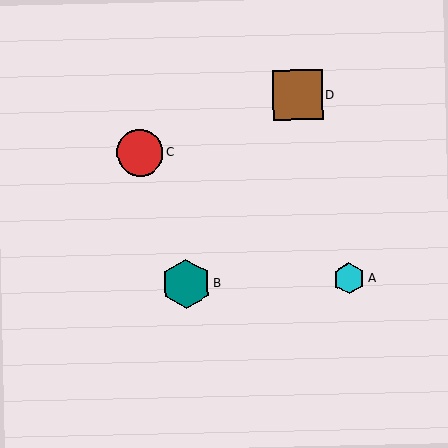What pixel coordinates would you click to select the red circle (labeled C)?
Click at (140, 153) to select the red circle C.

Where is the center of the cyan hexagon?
The center of the cyan hexagon is at (349, 278).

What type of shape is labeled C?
Shape C is a red circle.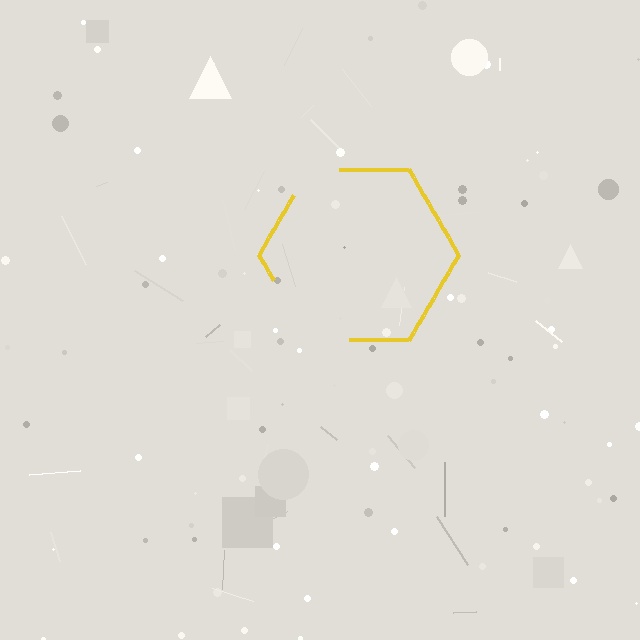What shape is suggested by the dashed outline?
The dashed outline suggests a hexagon.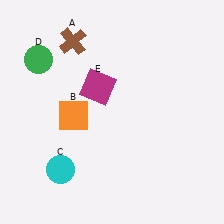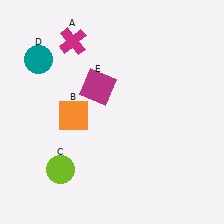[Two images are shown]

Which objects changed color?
A changed from brown to magenta. C changed from cyan to lime. D changed from green to teal.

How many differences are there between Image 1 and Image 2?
There are 3 differences between the two images.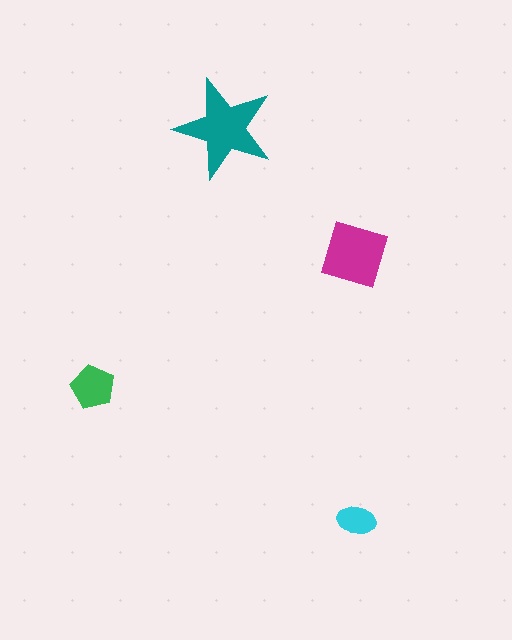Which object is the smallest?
The cyan ellipse.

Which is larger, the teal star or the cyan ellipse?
The teal star.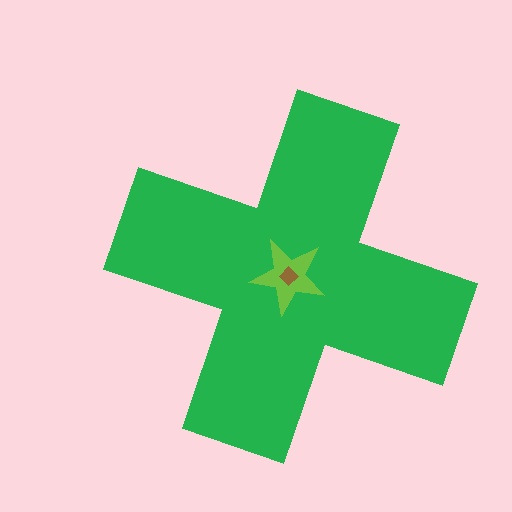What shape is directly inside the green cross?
The lime star.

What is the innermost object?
The brown diamond.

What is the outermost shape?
The green cross.